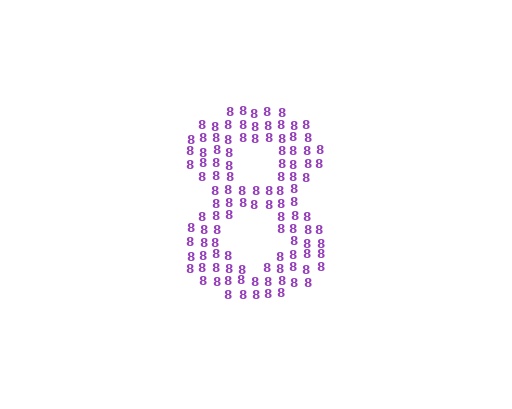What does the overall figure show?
The overall figure shows the digit 8.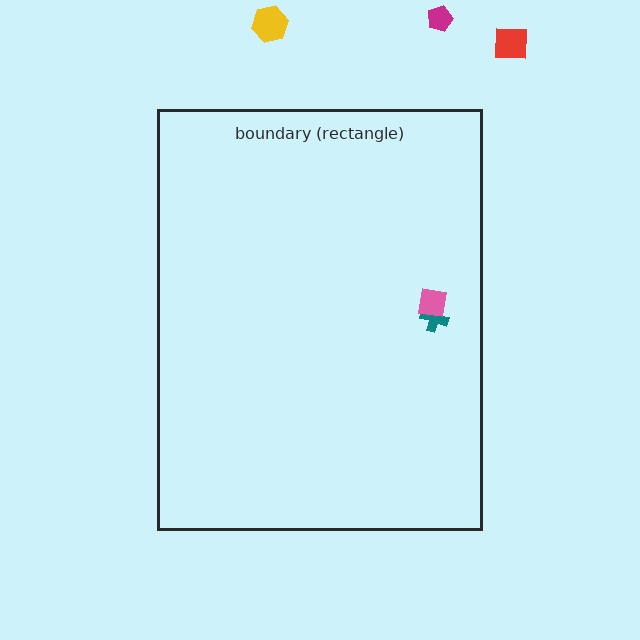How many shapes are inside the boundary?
2 inside, 3 outside.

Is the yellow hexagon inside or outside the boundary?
Outside.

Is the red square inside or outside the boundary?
Outside.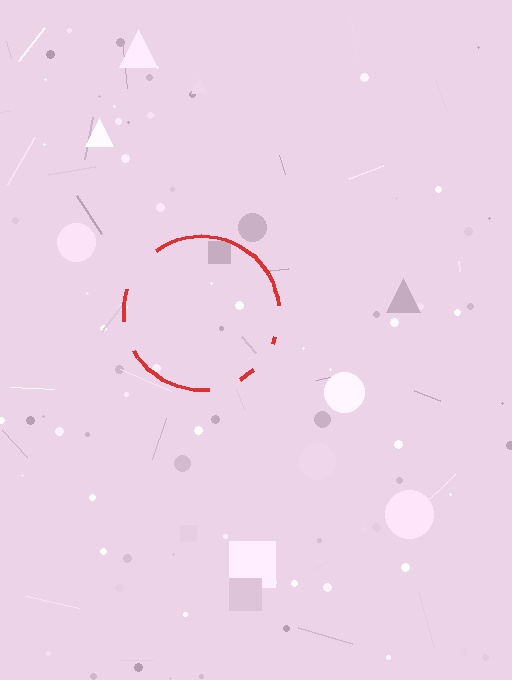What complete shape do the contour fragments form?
The contour fragments form a circle.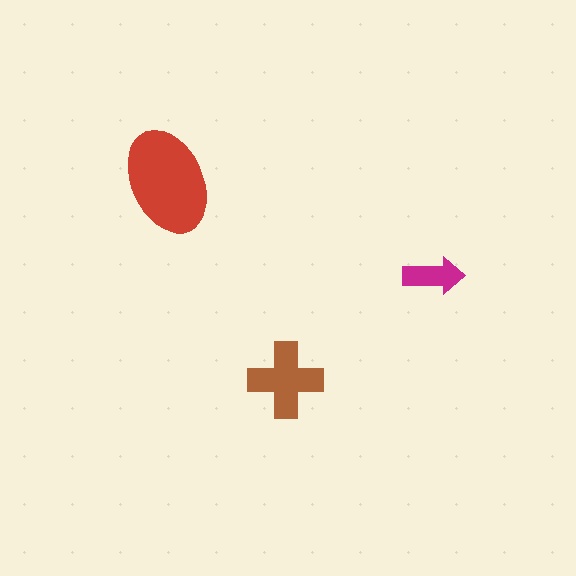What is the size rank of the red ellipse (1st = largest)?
1st.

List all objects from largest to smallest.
The red ellipse, the brown cross, the magenta arrow.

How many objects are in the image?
There are 3 objects in the image.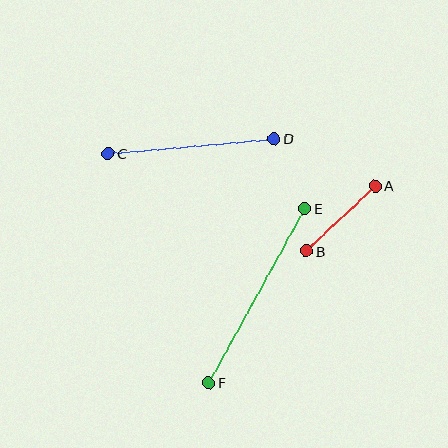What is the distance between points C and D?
The distance is approximately 166 pixels.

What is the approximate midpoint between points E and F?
The midpoint is at approximately (257, 295) pixels.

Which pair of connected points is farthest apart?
Points E and F are farthest apart.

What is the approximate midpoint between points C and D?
The midpoint is at approximately (191, 146) pixels.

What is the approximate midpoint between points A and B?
The midpoint is at approximately (341, 218) pixels.